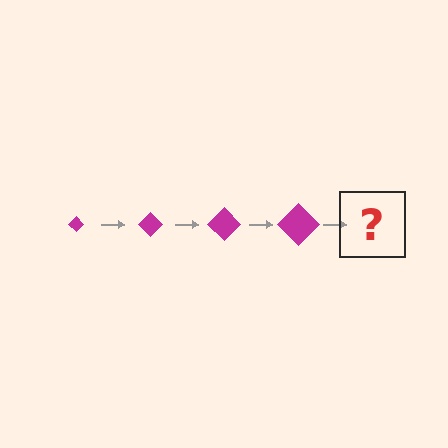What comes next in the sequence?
The next element should be a magenta diamond, larger than the previous one.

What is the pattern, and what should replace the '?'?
The pattern is that the diamond gets progressively larger each step. The '?' should be a magenta diamond, larger than the previous one.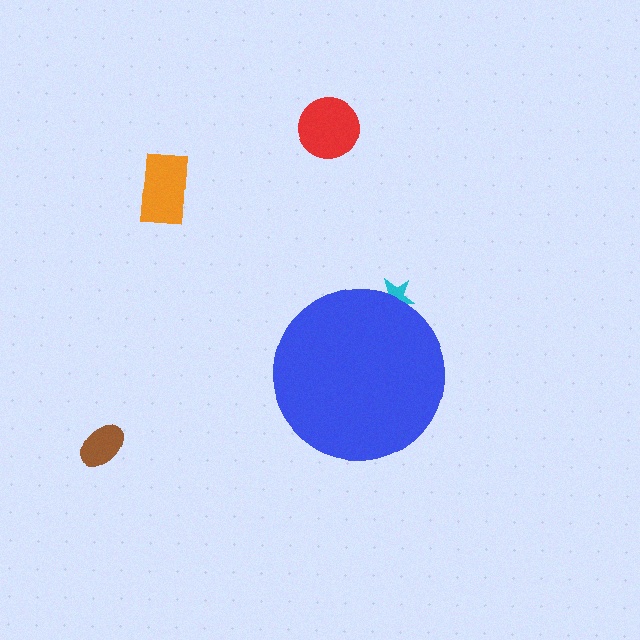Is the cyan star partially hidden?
Yes, the cyan star is partially hidden behind the blue circle.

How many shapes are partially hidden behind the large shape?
1 shape is partially hidden.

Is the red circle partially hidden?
No, the red circle is fully visible.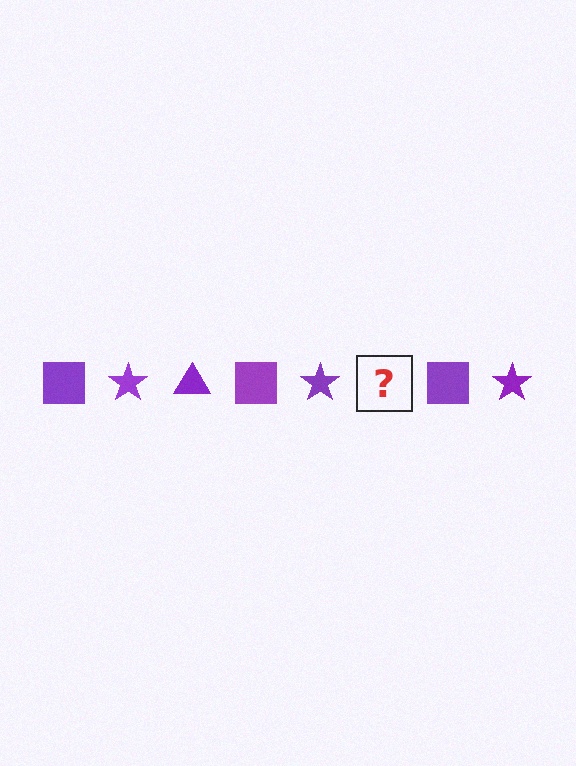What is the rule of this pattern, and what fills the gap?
The rule is that the pattern cycles through square, star, triangle shapes in purple. The gap should be filled with a purple triangle.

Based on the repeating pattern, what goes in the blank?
The blank should be a purple triangle.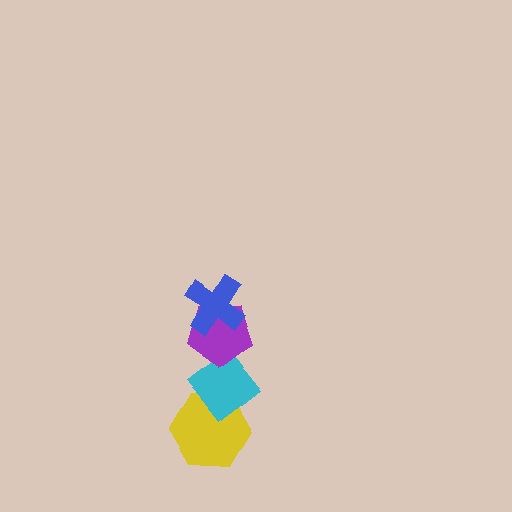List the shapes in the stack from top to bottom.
From top to bottom: the blue cross, the purple pentagon, the cyan diamond, the yellow hexagon.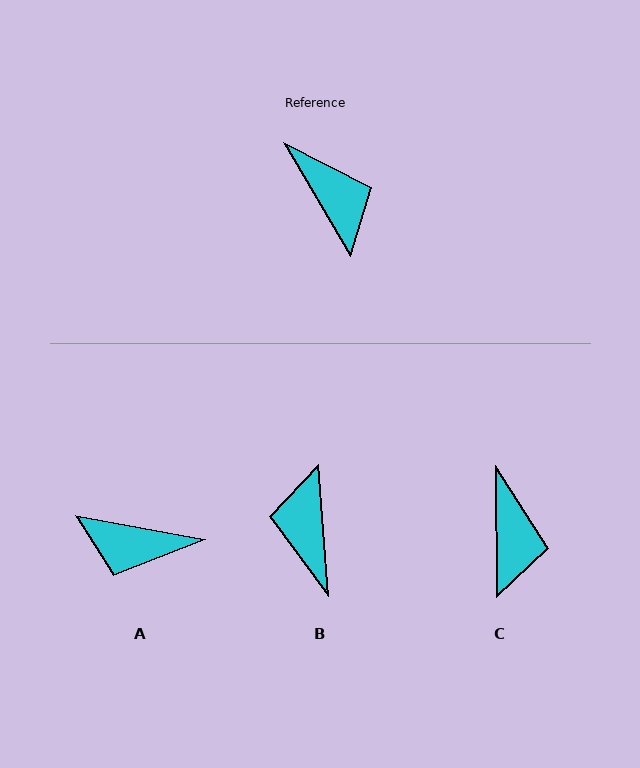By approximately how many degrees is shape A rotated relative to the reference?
Approximately 131 degrees clockwise.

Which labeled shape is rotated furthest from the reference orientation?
B, about 154 degrees away.